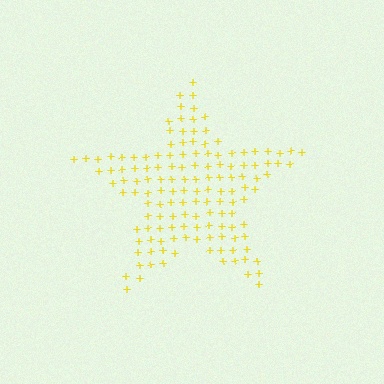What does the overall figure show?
The overall figure shows a star.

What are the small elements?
The small elements are plus signs.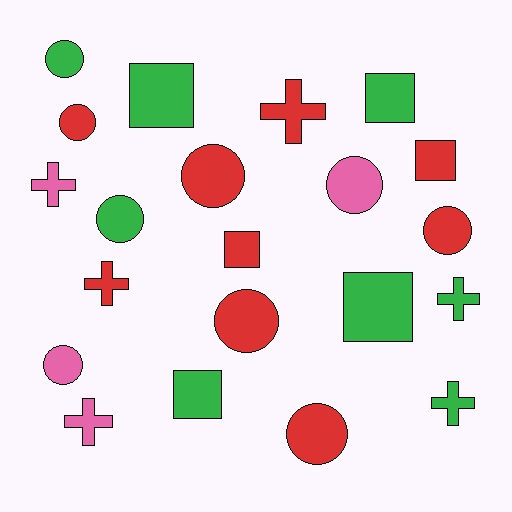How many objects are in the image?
There are 21 objects.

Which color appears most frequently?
Red, with 9 objects.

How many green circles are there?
There are 2 green circles.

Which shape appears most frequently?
Circle, with 9 objects.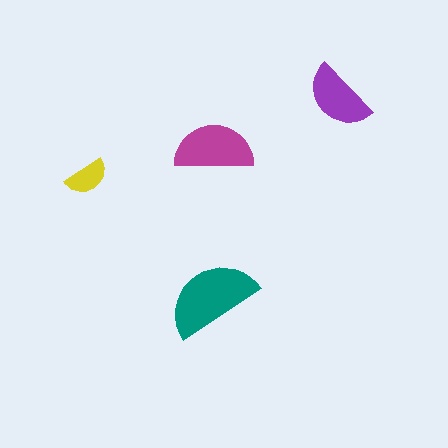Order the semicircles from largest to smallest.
the teal one, the magenta one, the purple one, the yellow one.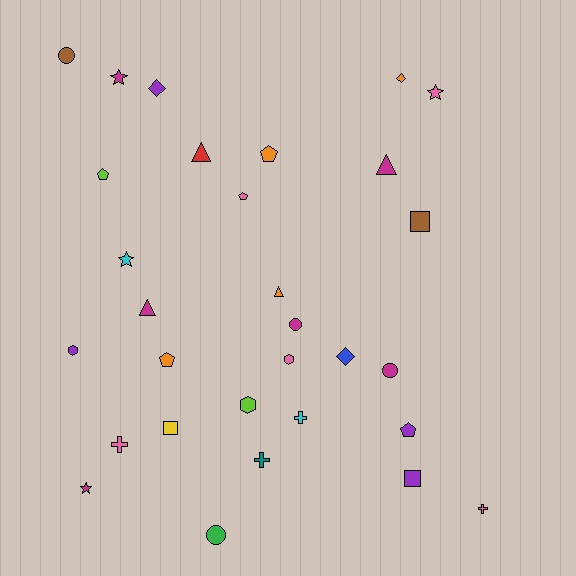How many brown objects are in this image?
There are 2 brown objects.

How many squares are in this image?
There are 3 squares.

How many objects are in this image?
There are 30 objects.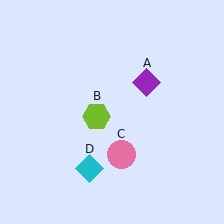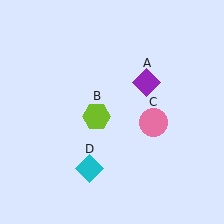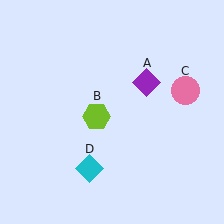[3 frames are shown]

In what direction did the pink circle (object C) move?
The pink circle (object C) moved up and to the right.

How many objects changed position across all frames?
1 object changed position: pink circle (object C).